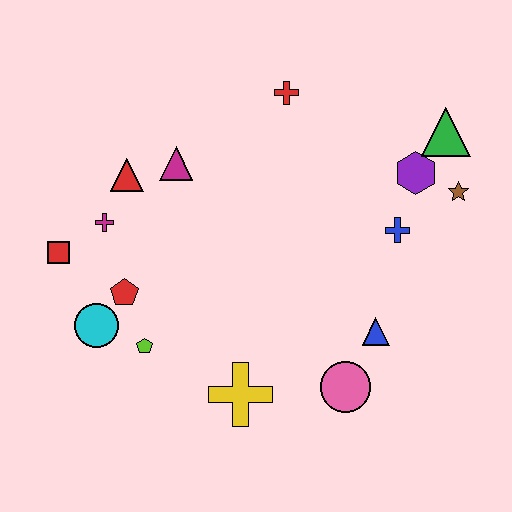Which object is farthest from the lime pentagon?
The green triangle is farthest from the lime pentagon.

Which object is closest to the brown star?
The purple hexagon is closest to the brown star.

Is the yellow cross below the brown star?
Yes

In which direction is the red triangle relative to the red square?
The red triangle is above the red square.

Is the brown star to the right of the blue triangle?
Yes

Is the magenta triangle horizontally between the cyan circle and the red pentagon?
No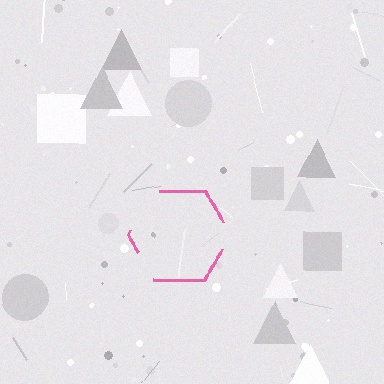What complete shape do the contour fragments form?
The contour fragments form a hexagon.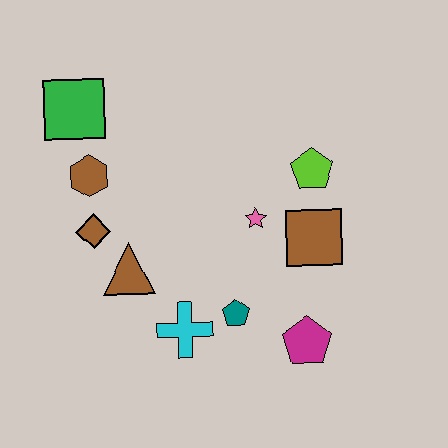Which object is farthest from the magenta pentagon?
The green square is farthest from the magenta pentagon.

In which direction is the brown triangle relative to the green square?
The brown triangle is below the green square.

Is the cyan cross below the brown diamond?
Yes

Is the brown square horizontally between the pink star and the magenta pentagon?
No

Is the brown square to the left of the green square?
No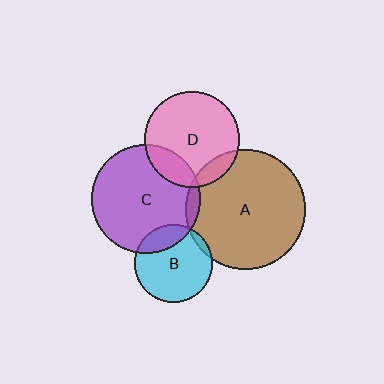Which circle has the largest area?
Circle A (brown).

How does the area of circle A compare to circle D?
Approximately 1.6 times.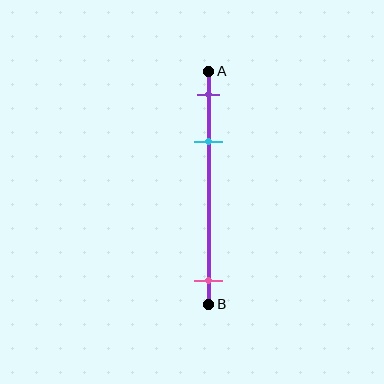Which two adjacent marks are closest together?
The purple and cyan marks are the closest adjacent pair.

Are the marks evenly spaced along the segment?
No, the marks are not evenly spaced.